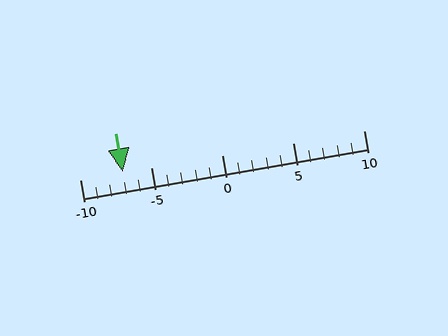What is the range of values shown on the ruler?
The ruler shows values from -10 to 10.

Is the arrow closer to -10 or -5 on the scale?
The arrow is closer to -5.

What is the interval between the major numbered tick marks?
The major tick marks are spaced 5 units apart.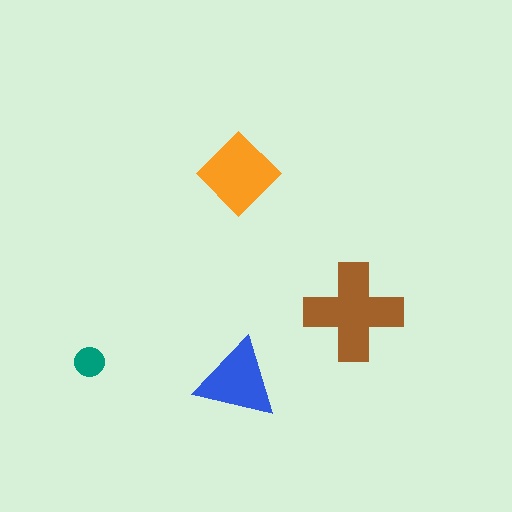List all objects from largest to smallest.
The brown cross, the orange diamond, the blue triangle, the teal circle.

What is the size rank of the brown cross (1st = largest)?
1st.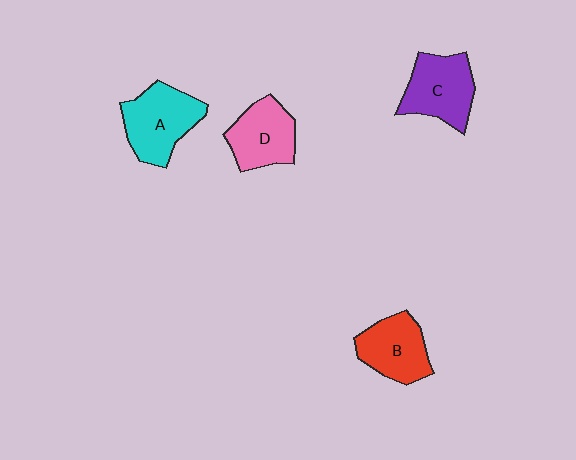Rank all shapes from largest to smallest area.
From largest to smallest: A (cyan), C (purple), D (pink), B (red).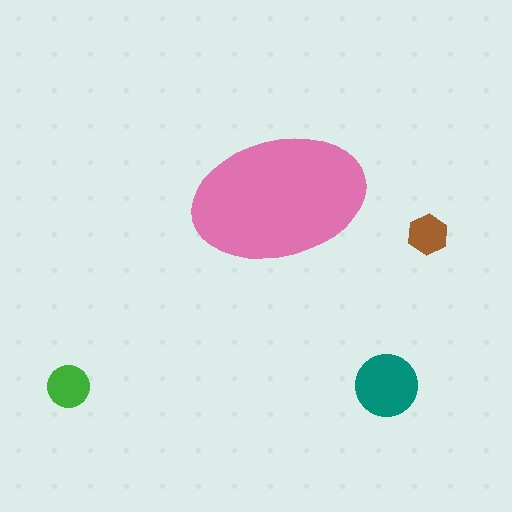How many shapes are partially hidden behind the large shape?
0 shapes are partially hidden.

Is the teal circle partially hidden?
No, the teal circle is fully visible.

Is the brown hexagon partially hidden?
No, the brown hexagon is fully visible.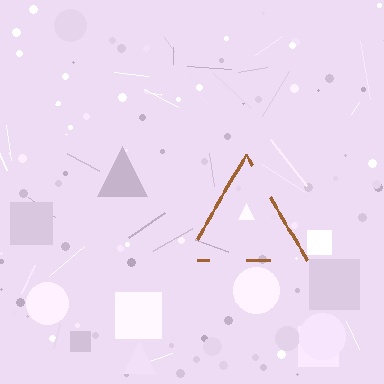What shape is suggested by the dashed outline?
The dashed outline suggests a triangle.